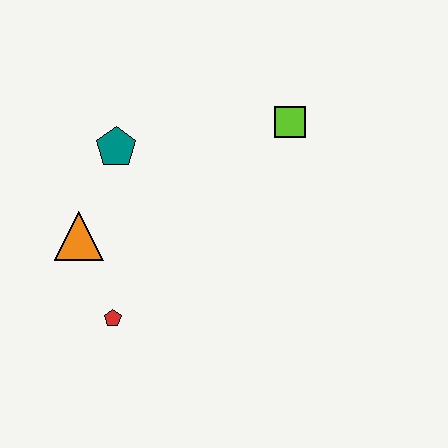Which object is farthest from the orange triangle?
The lime square is farthest from the orange triangle.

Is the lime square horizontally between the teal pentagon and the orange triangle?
No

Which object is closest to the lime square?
The teal pentagon is closest to the lime square.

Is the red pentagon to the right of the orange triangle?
Yes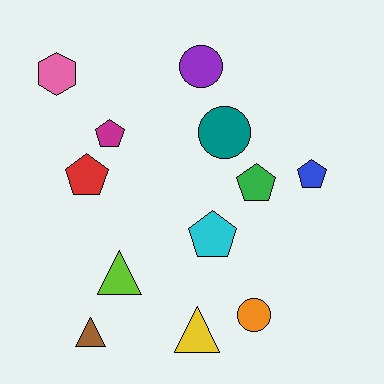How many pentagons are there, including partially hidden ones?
There are 5 pentagons.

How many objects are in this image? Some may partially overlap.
There are 12 objects.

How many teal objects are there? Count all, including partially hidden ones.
There is 1 teal object.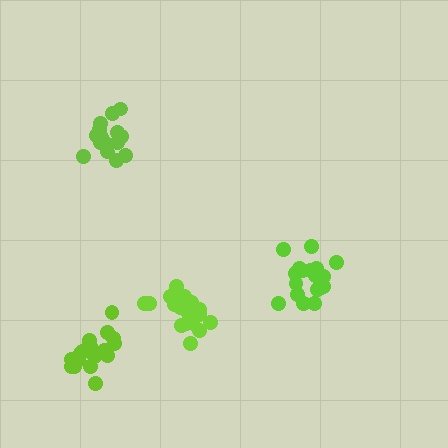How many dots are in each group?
Group 1: 18 dots, Group 2: 19 dots, Group 3: 21 dots, Group 4: 16 dots (74 total).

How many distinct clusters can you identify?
There are 4 distinct clusters.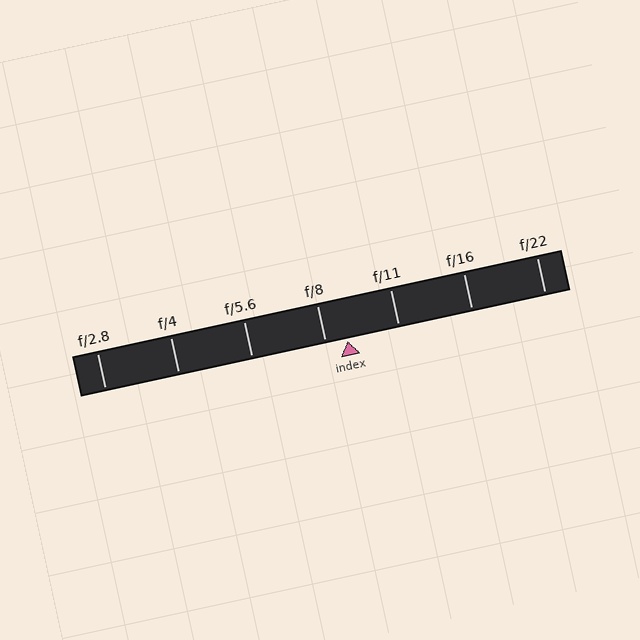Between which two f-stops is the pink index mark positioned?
The index mark is between f/8 and f/11.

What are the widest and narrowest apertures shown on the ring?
The widest aperture shown is f/2.8 and the narrowest is f/22.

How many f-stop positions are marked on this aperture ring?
There are 7 f-stop positions marked.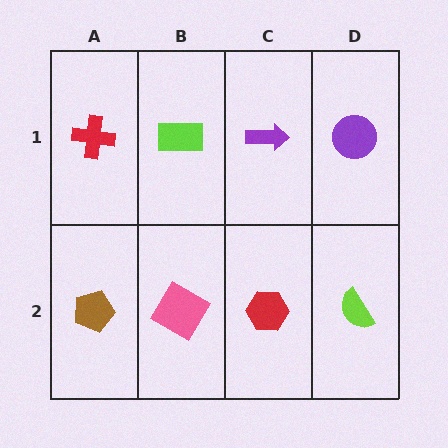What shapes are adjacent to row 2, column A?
A red cross (row 1, column A), a pink diamond (row 2, column B).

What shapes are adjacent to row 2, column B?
A lime rectangle (row 1, column B), a brown pentagon (row 2, column A), a red hexagon (row 2, column C).